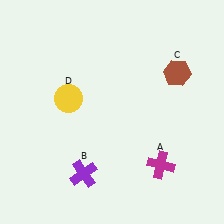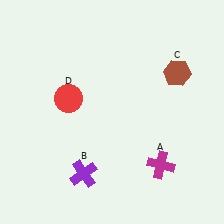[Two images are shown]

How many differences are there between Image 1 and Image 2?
There is 1 difference between the two images.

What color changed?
The circle (D) changed from yellow in Image 1 to red in Image 2.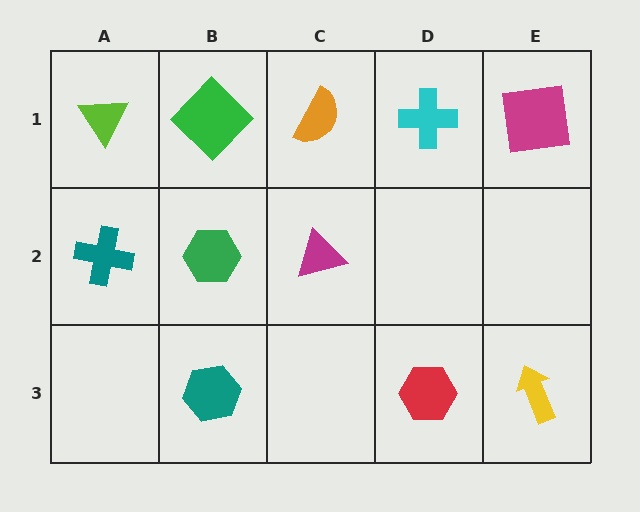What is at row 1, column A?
A lime triangle.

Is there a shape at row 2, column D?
No, that cell is empty.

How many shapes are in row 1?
5 shapes.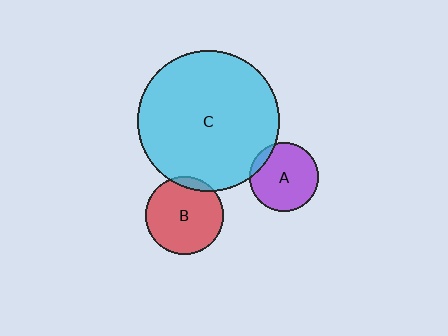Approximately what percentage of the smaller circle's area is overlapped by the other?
Approximately 10%.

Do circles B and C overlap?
Yes.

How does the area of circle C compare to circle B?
Approximately 3.3 times.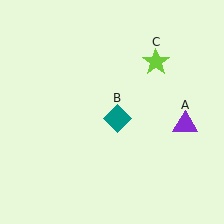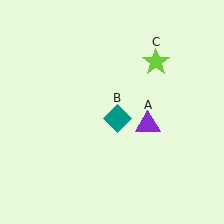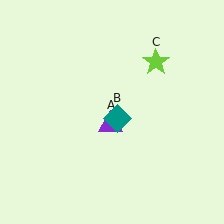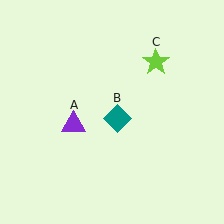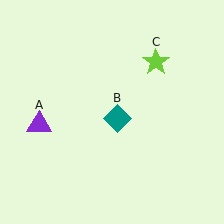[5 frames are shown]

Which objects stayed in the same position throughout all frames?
Teal diamond (object B) and lime star (object C) remained stationary.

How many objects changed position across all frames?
1 object changed position: purple triangle (object A).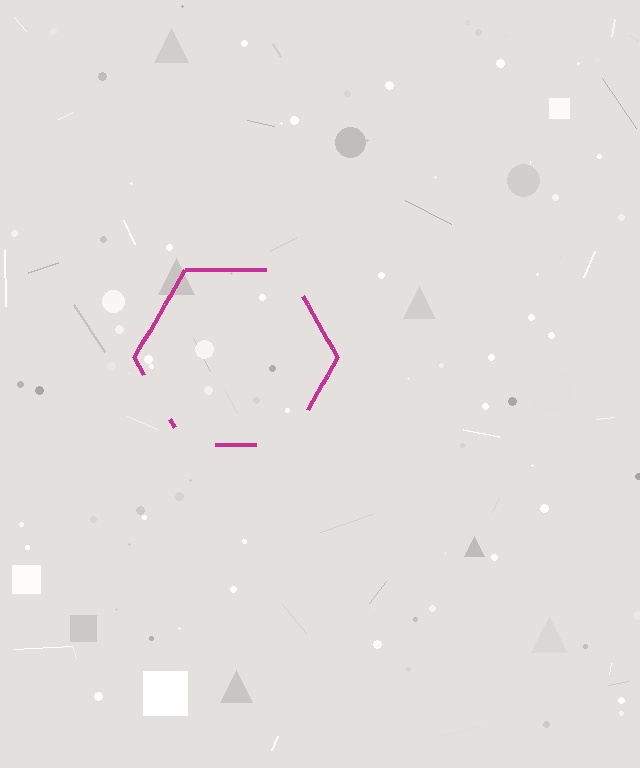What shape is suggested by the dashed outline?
The dashed outline suggests a hexagon.